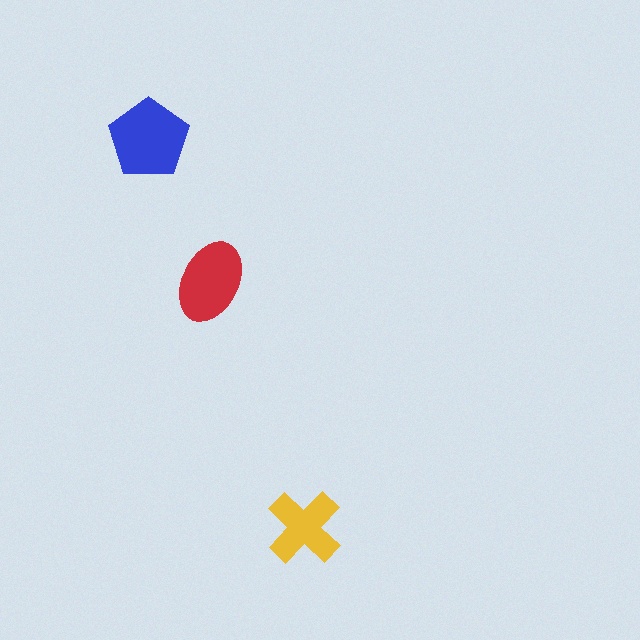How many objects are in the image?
There are 3 objects in the image.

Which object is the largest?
The blue pentagon.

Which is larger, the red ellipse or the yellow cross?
The red ellipse.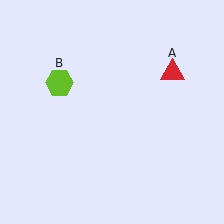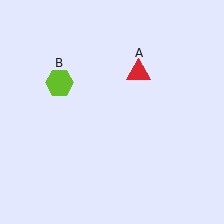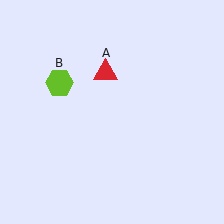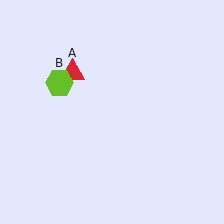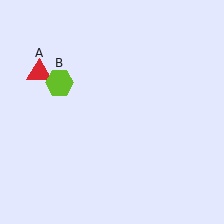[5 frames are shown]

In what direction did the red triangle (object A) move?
The red triangle (object A) moved left.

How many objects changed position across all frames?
1 object changed position: red triangle (object A).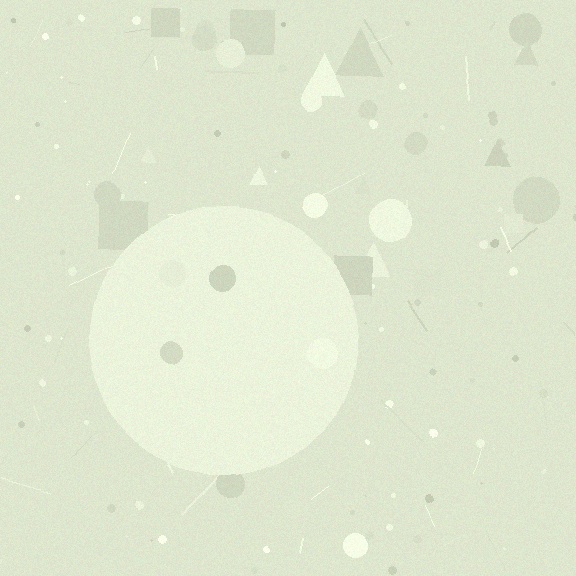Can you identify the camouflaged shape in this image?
The camouflaged shape is a circle.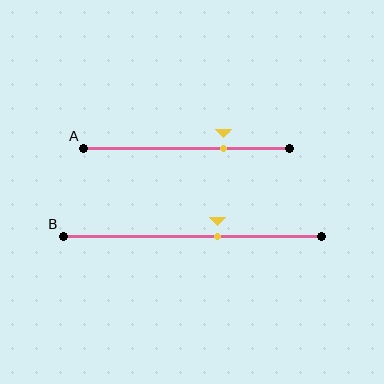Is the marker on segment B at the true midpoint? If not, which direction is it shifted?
No, the marker on segment B is shifted to the right by about 10% of the segment length.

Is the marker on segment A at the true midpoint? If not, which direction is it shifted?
No, the marker on segment A is shifted to the right by about 18% of the segment length.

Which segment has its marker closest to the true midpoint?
Segment B has its marker closest to the true midpoint.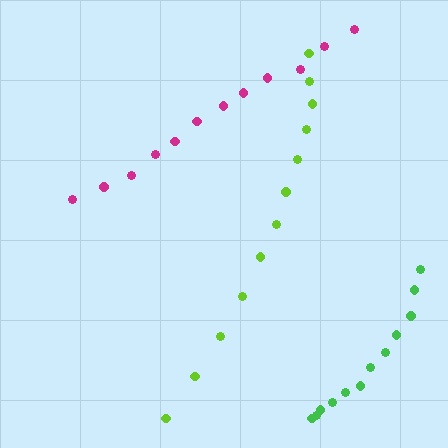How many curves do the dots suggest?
There are 3 distinct paths.